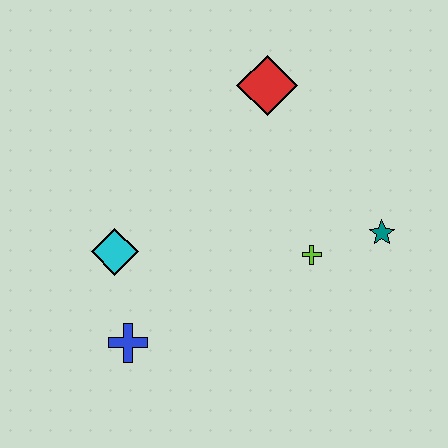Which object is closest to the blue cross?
The cyan diamond is closest to the blue cross.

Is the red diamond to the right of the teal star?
No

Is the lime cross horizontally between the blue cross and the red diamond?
No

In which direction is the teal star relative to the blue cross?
The teal star is to the right of the blue cross.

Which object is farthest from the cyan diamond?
The teal star is farthest from the cyan diamond.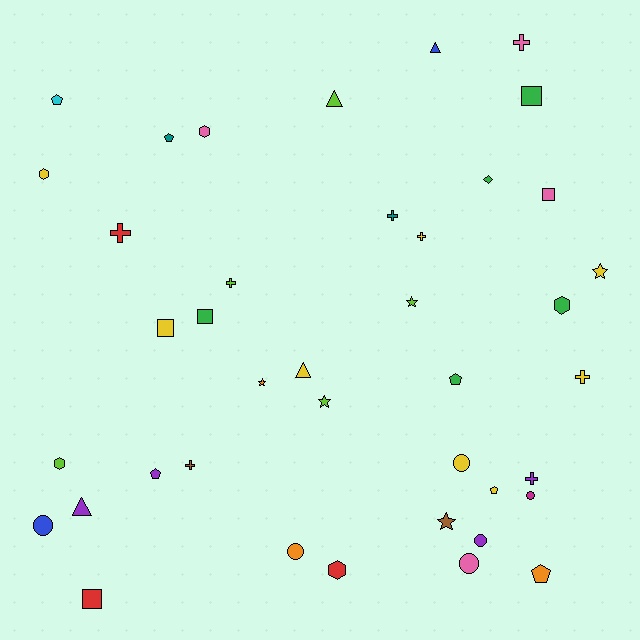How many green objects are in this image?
There are 5 green objects.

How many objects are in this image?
There are 40 objects.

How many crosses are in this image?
There are 8 crosses.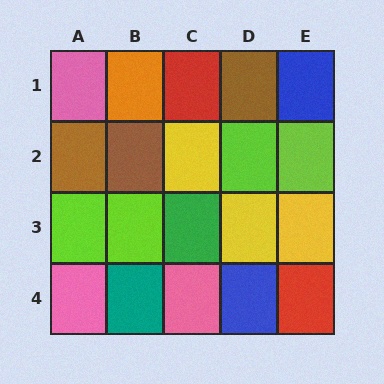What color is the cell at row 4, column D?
Blue.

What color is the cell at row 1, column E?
Blue.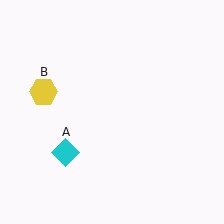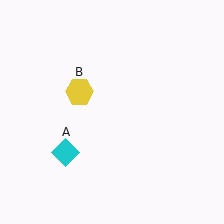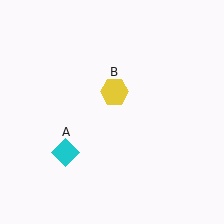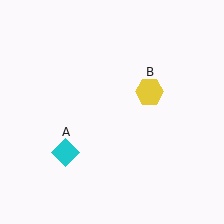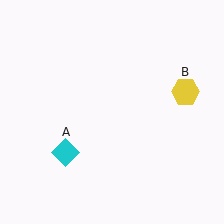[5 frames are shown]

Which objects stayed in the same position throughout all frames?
Cyan diamond (object A) remained stationary.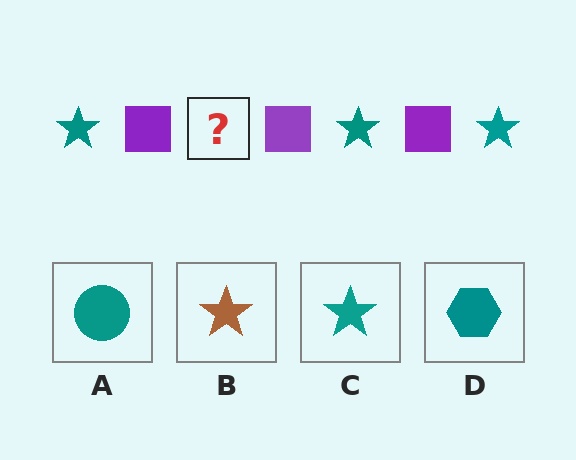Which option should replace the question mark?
Option C.